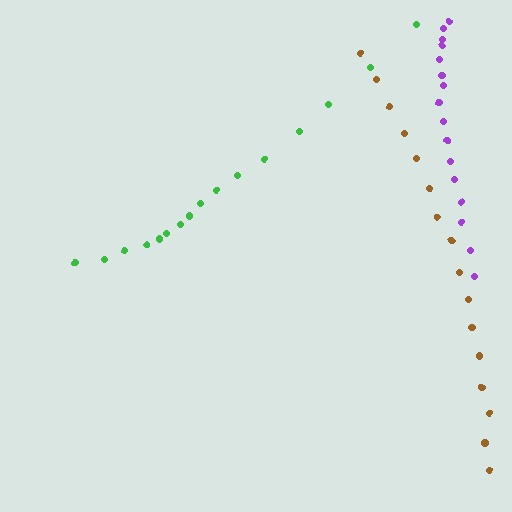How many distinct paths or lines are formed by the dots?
There are 3 distinct paths.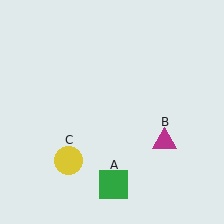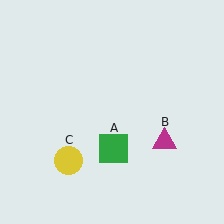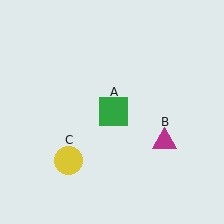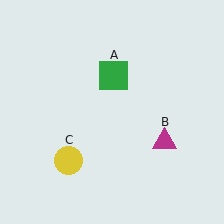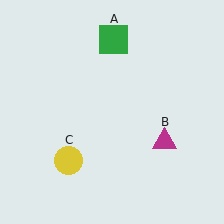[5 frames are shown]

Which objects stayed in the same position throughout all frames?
Magenta triangle (object B) and yellow circle (object C) remained stationary.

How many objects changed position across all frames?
1 object changed position: green square (object A).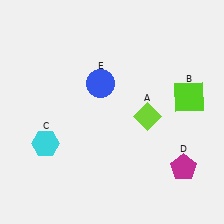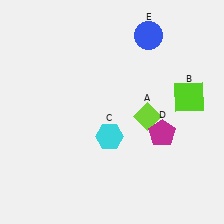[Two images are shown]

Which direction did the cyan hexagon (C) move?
The cyan hexagon (C) moved right.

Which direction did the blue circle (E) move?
The blue circle (E) moved up.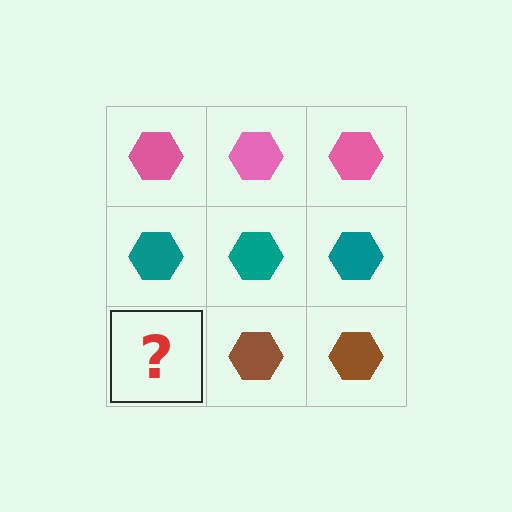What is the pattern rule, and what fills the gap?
The rule is that each row has a consistent color. The gap should be filled with a brown hexagon.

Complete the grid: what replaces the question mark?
The question mark should be replaced with a brown hexagon.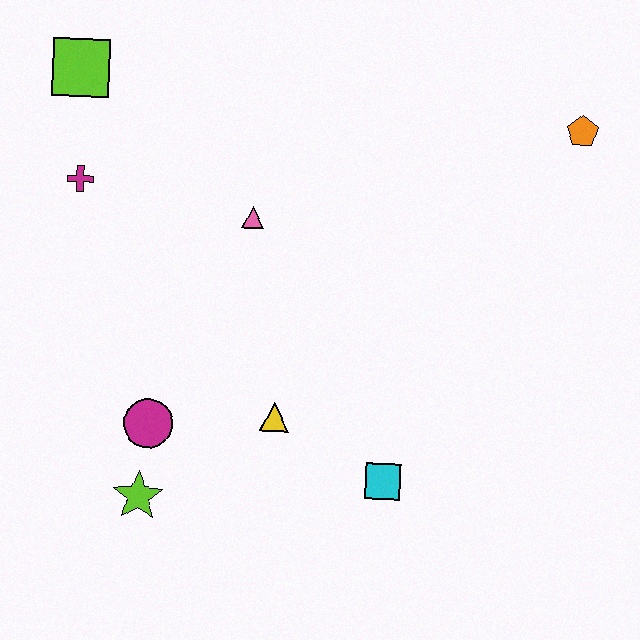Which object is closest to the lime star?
The magenta circle is closest to the lime star.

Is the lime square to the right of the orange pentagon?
No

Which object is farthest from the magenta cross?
The orange pentagon is farthest from the magenta cross.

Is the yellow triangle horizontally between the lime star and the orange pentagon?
Yes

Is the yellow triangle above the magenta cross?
No